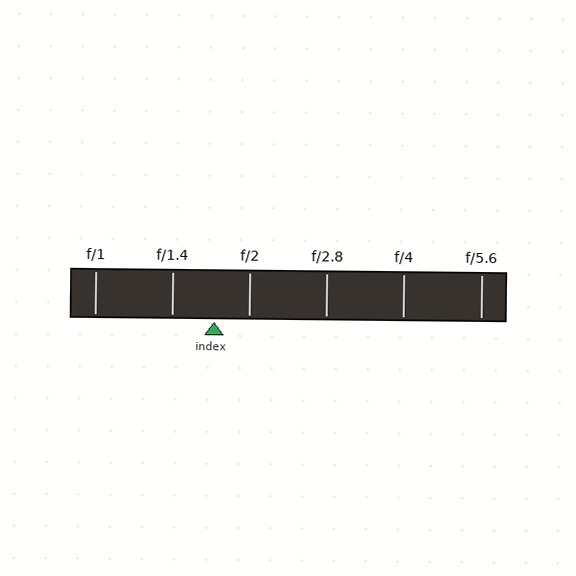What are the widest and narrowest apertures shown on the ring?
The widest aperture shown is f/1 and the narrowest is f/5.6.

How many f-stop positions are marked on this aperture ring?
There are 6 f-stop positions marked.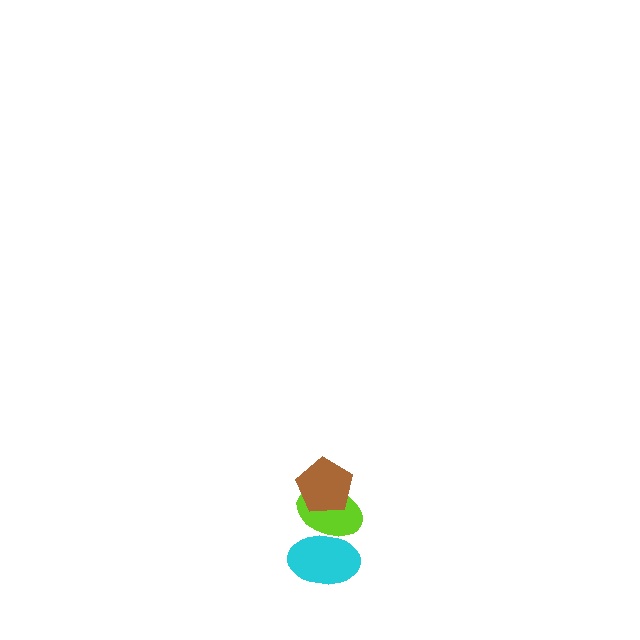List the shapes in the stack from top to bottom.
From top to bottom: the brown pentagon, the lime ellipse, the cyan ellipse.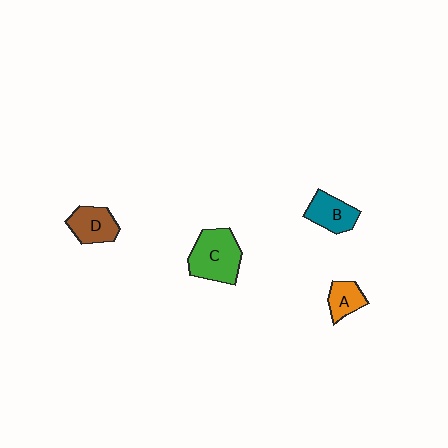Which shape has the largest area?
Shape C (green).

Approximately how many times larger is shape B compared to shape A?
Approximately 1.3 times.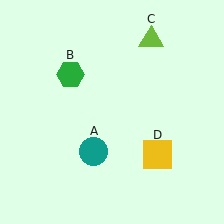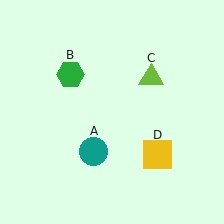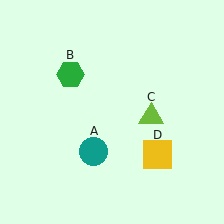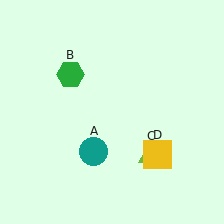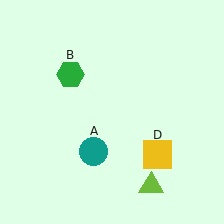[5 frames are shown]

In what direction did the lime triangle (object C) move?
The lime triangle (object C) moved down.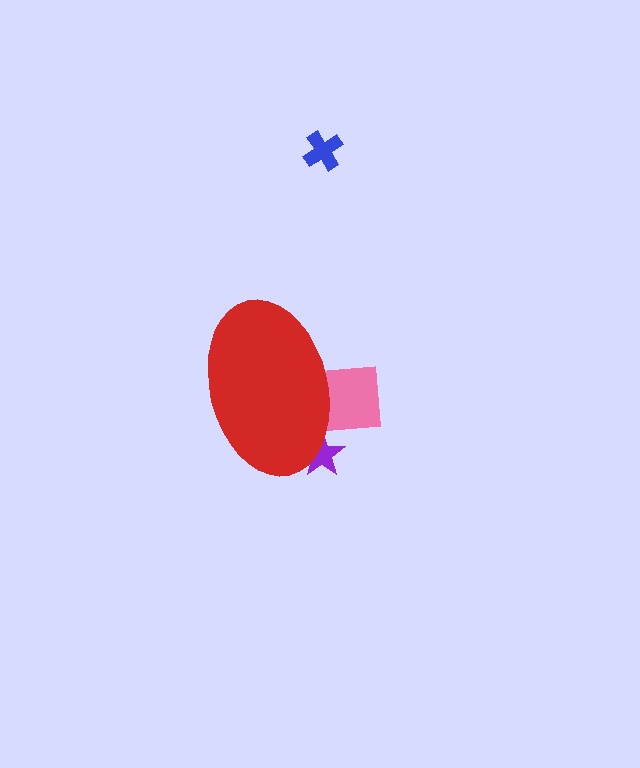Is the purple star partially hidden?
Yes, the purple star is partially hidden behind the red ellipse.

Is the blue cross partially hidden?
No, the blue cross is fully visible.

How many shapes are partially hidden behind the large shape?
2 shapes are partially hidden.